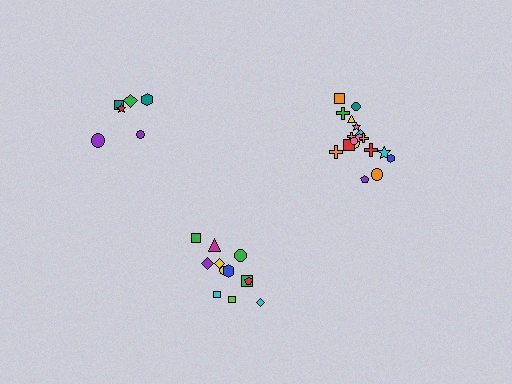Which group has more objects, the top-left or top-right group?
The top-right group.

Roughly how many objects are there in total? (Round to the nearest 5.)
Roughly 35 objects in total.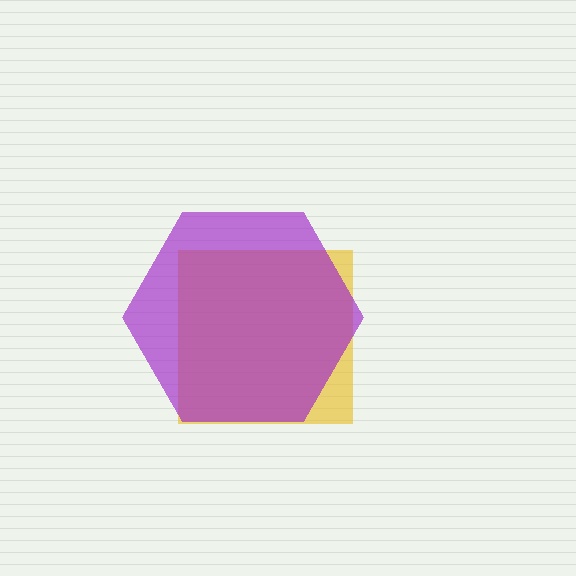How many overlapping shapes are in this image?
There are 2 overlapping shapes in the image.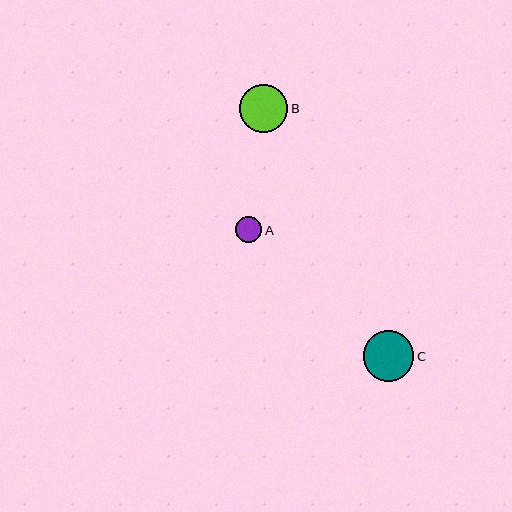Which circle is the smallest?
Circle A is the smallest with a size of approximately 26 pixels.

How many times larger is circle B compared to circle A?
Circle B is approximately 1.8 times the size of circle A.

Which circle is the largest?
Circle C is the largest with a size of approximately 50 pixels.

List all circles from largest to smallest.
From largest to smallest: C, B, A.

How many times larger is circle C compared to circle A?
Circle C is approximately 1.9 times the size of circle A.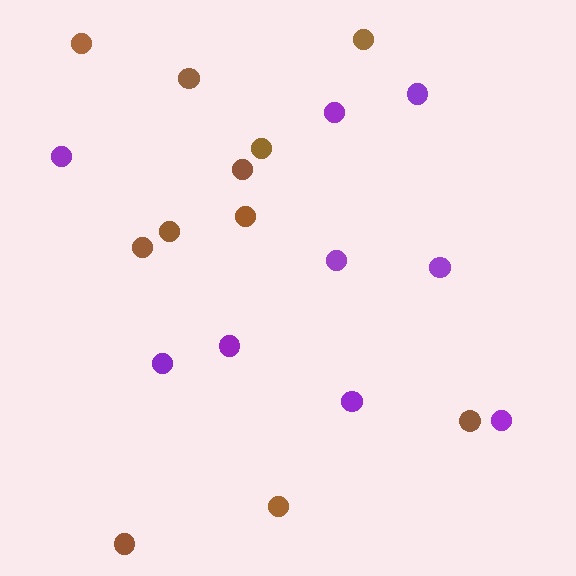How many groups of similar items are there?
There are 2 groups: one group of brown circles (11) and one group of purple circles (9).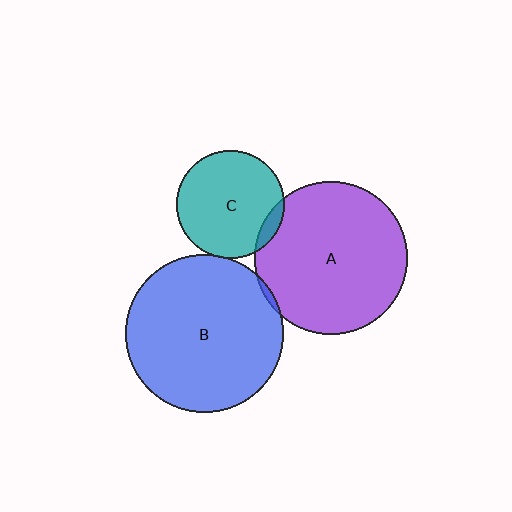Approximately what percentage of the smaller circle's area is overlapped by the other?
Approximately 10%.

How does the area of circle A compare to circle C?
Approximately 2.0 times.